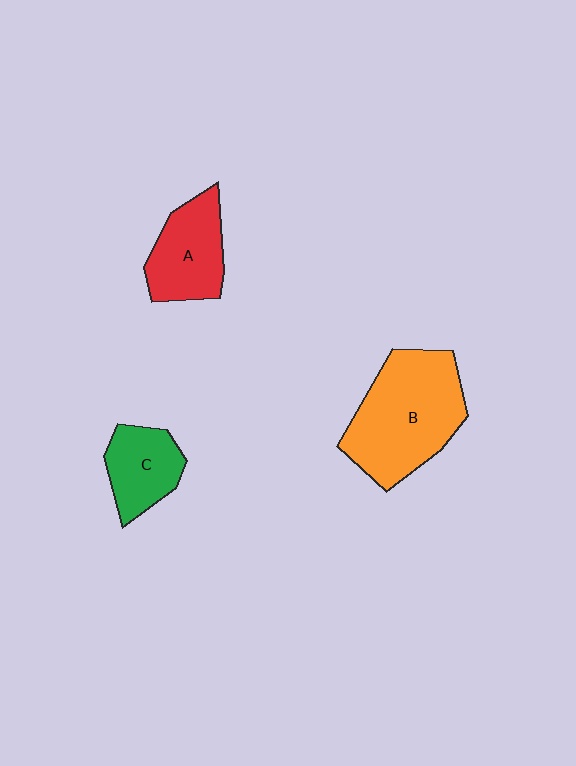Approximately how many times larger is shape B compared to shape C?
Approximately 2.1 times.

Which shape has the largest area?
Shape B (orange).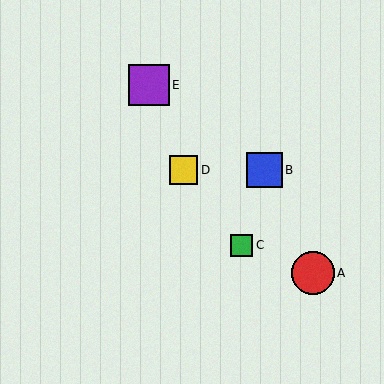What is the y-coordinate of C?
Object C is at y≈245.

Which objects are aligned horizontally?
Objects B, D are aligned horizontally.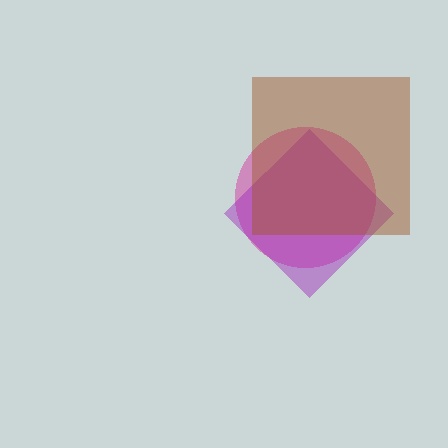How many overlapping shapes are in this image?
There are 3 overlapping shapes in the image.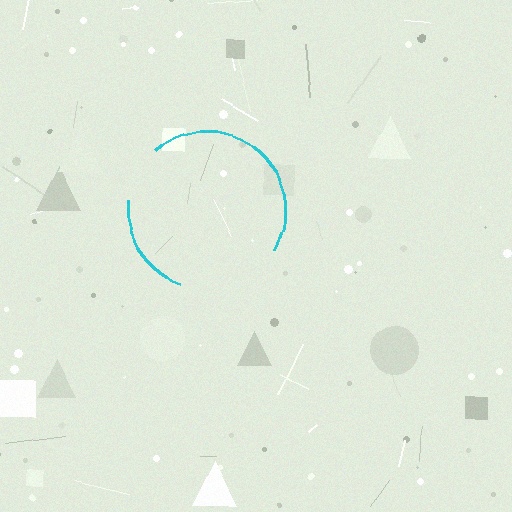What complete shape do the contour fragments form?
The contour fragments form a circle.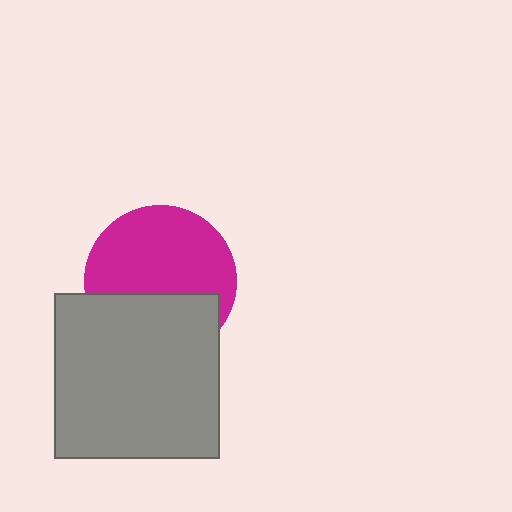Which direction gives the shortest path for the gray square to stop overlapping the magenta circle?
Moving down gives the shortest separation.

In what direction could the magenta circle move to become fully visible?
The magenta circle could move up. That would shift it out from behind the gray square entirely.